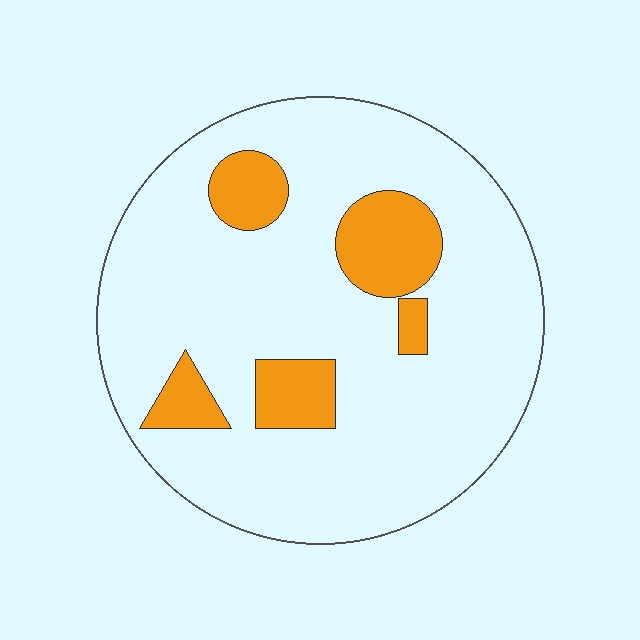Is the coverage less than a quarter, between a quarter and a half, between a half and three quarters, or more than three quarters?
Less than a quarter.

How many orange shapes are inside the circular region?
5.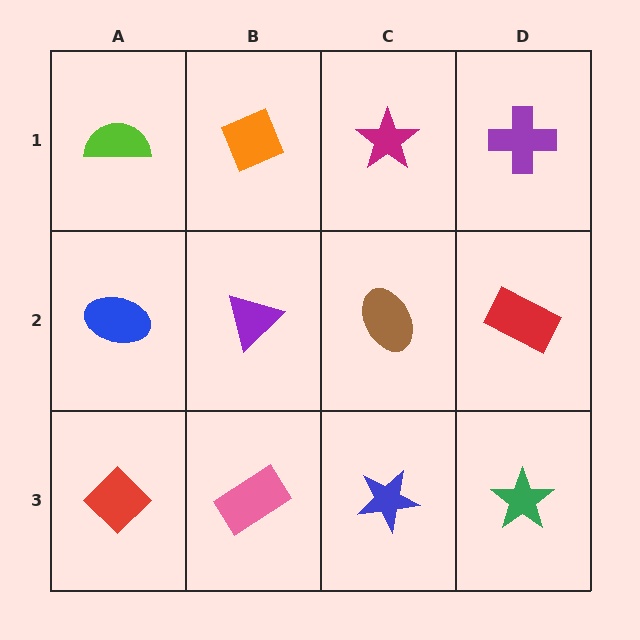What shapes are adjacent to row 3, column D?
A red rectangle (row 2, column D), a blue star (row 3, column C).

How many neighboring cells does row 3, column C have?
3.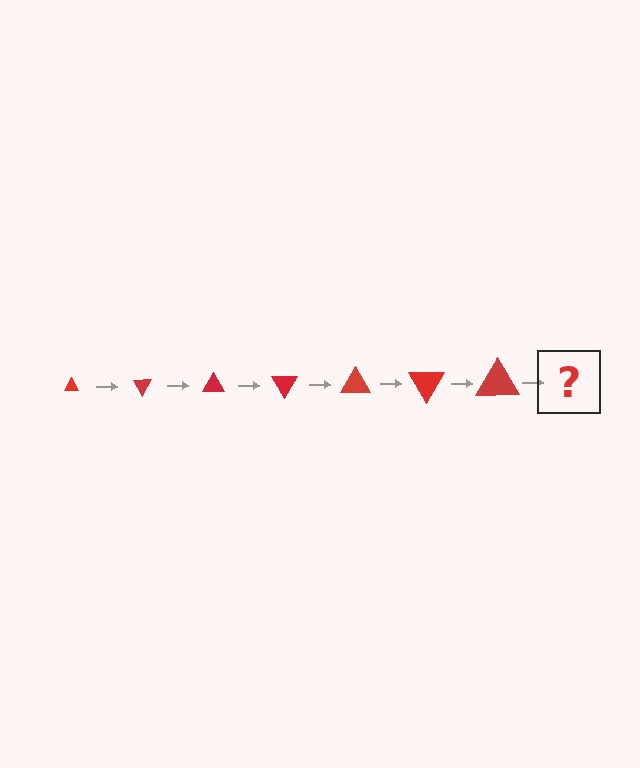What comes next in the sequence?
The next element should be a triangle, larger than the previous one and rotated 420 degrees from the start.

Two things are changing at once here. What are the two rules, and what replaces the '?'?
The two rules are that the triangle grows larger each step and it rotates 60 degrees each step. The '?' should be a triangle, larger than the previous one and rotated 420 degrees from the start.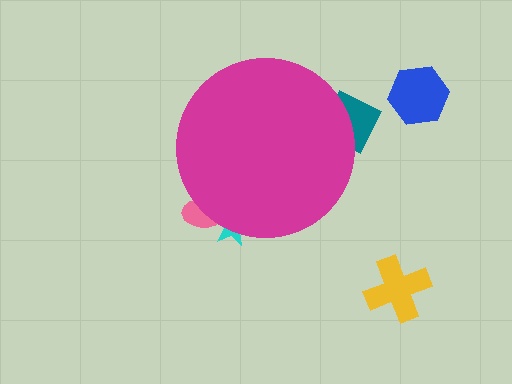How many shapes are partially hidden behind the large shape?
3 shapes are partially hidden.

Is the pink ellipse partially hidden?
Yes, the pink ellipse is partially hidden behind the magenta circle.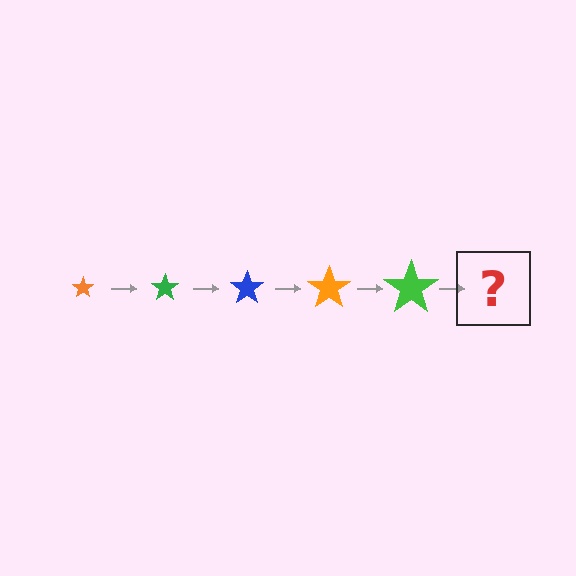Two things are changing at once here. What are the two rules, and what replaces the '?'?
The two rules are that the star grows larger each step and the color cycles through orange, green, and blue. The '?' should be a blue star, larger than the previous one.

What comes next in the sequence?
The next element should be a blue star, larger than the previous one.